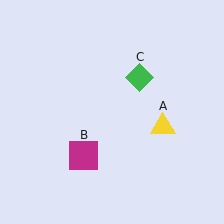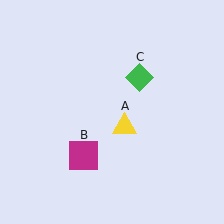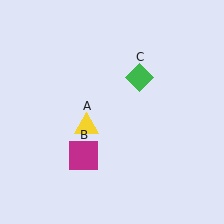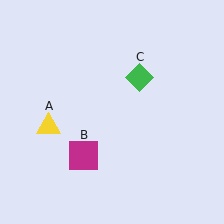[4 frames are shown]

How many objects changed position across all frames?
1 object changed position: yellow triangle (object A).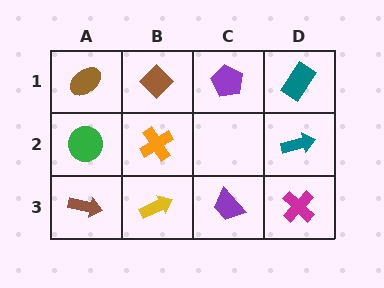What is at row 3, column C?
A purple trapezoid.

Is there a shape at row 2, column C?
No, that cell is empty.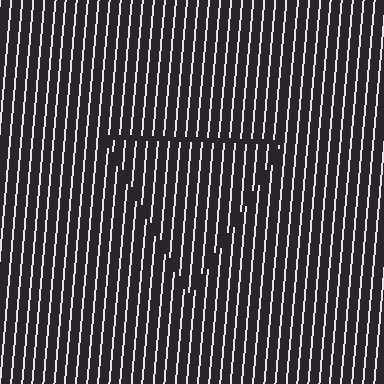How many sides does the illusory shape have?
3 sides — the line-ends trace a triangle.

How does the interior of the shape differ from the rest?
The interior of the shape contains the same grating, shifted by half a period — the contour is defined by the phase discontinuity where line-ends from the inner and outer gratings abut.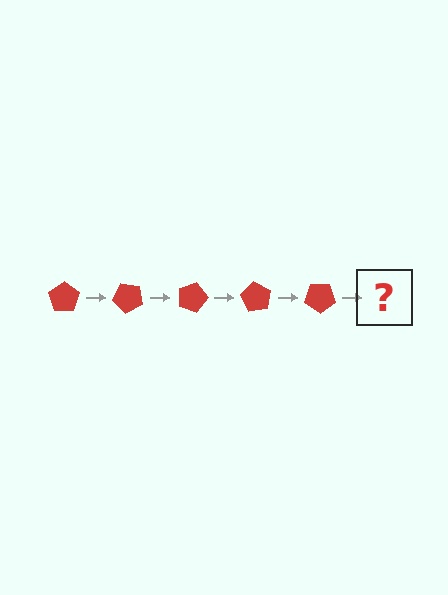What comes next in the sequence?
The next element should be a red pentagon rotated 225 degrees.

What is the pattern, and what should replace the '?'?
The pattern is that the pentagon rotates 45 degrees each step. The '?' should be a red pentagon rotated 225 degrees.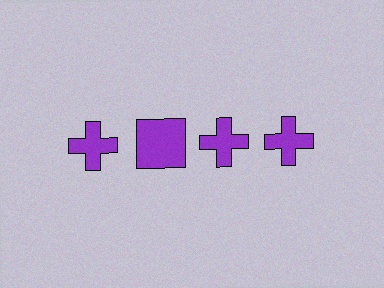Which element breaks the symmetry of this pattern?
The purple square in the top row, second from left column breaks the symmetry. All other shapes are purple crosses.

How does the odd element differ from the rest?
It has a different shape: square instead of cross.